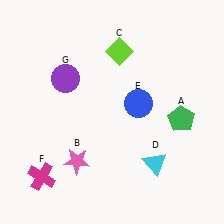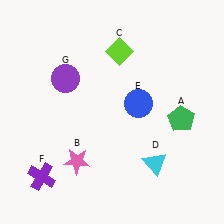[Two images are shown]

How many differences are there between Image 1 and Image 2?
There is 1 difference between the two images.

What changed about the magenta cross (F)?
In Image 1, F is magenta. In Image 2, it changed to purple.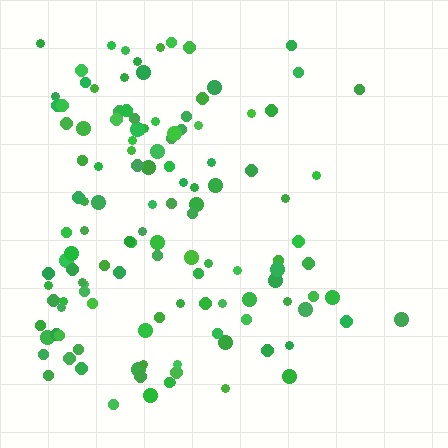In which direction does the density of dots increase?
From right to left, with the left side densest.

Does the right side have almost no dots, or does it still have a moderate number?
Still a moderate number, just noticeably fewer than the left.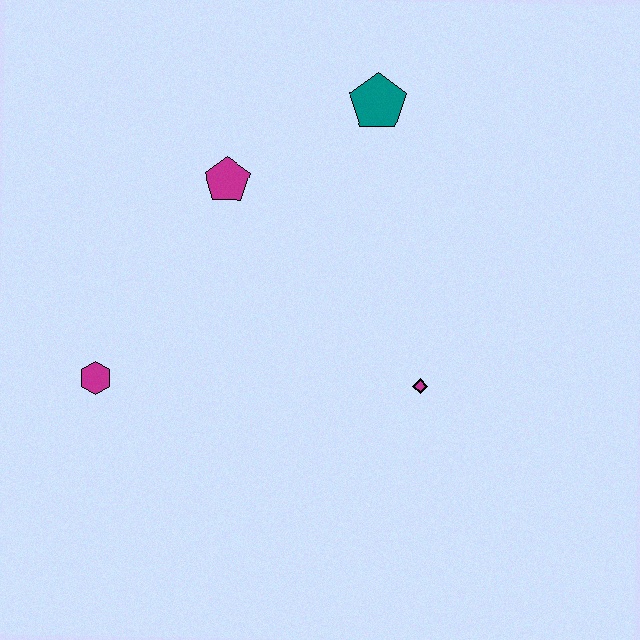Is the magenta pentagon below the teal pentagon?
Yes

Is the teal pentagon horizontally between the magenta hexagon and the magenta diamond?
Yes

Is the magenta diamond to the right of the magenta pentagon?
Yes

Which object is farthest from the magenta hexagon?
The teal pentagon is farthest from the magenta hexagon.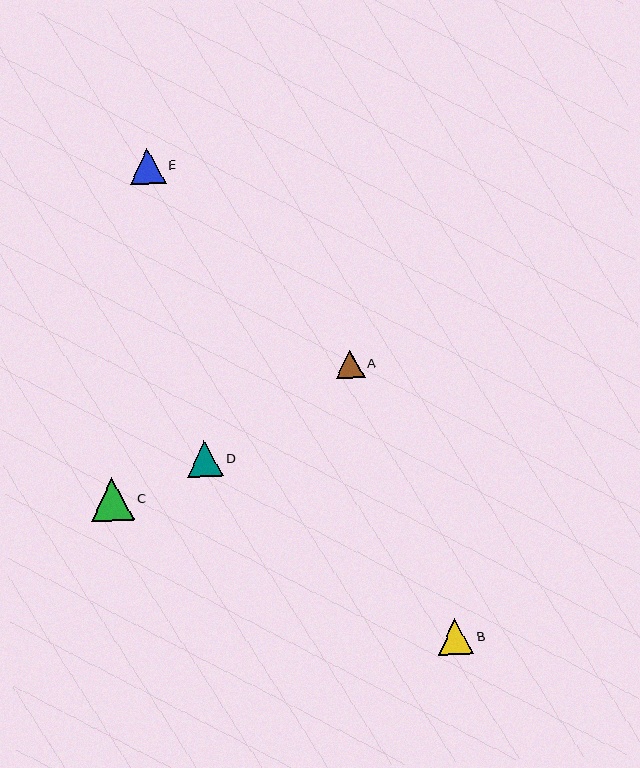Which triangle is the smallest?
Triangle A is the smallest with a size of approximately 28 pixels.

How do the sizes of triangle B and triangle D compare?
Triangle B and triangle D are approximately the same size.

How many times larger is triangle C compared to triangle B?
Triangle C is approximately 1.2 times the size of triangle B.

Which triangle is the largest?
Triangle C is the largest with a size of approximately 43 pixels.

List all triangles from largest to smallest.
From largest to smallest: C, B, D, E, A.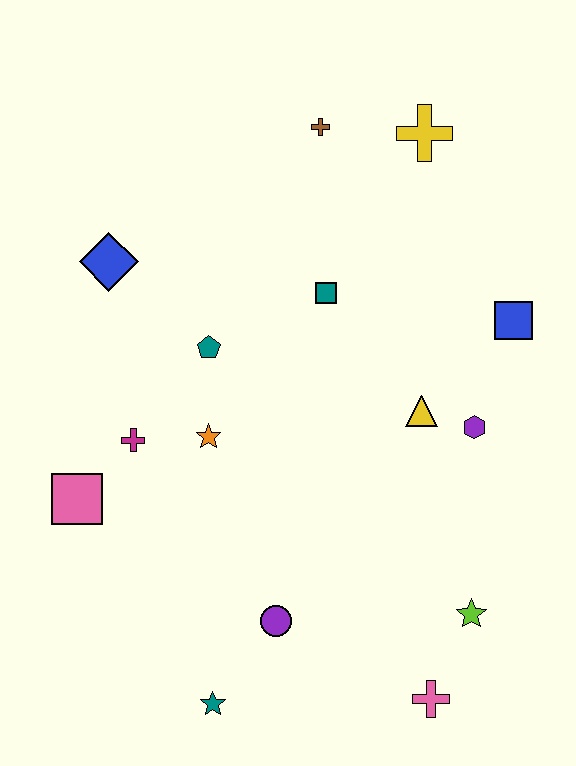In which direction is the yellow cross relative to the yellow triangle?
The yellow cross is above the yellow triangle.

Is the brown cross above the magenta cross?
Yes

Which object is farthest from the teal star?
The yellow cross is farthest from the teal star.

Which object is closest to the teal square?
The teal pentagon is closest to the teal square.